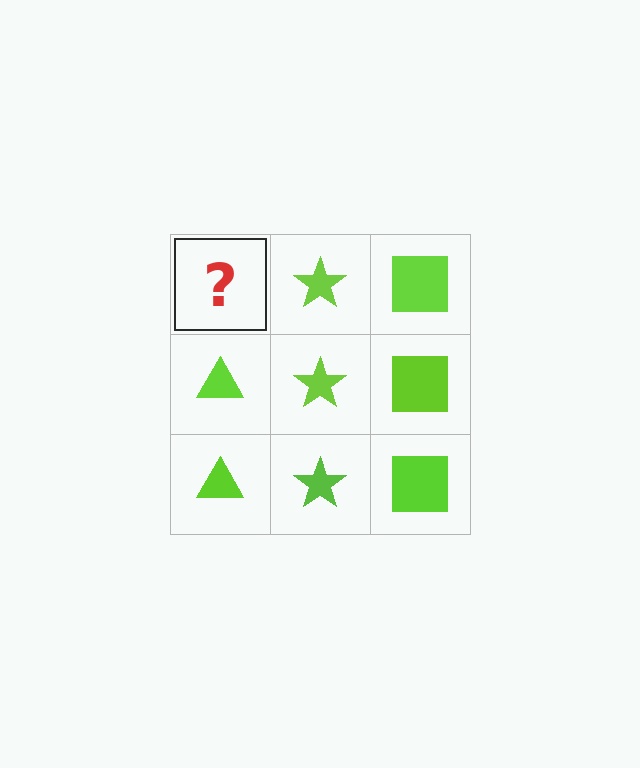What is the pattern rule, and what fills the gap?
The rule is that each column has a consistent shape. The gap should be filled with a lime triangle.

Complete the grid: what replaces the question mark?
The question mark should be replaced with a lime triangle.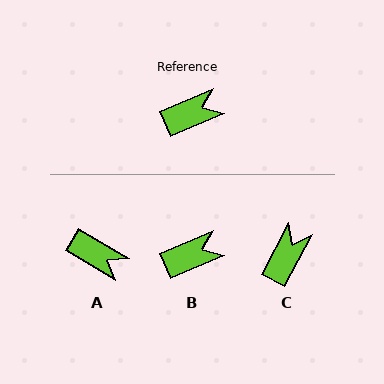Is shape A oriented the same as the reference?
No, it is off by about 54 degrees.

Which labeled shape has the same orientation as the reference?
B.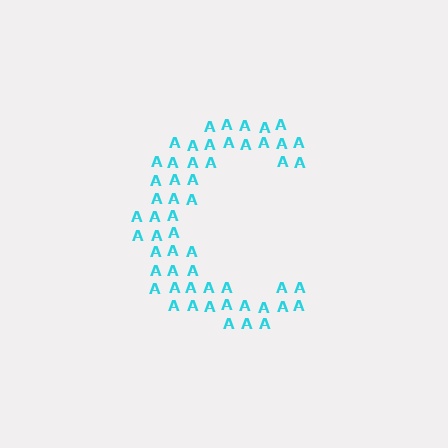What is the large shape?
The large shape is the letter C.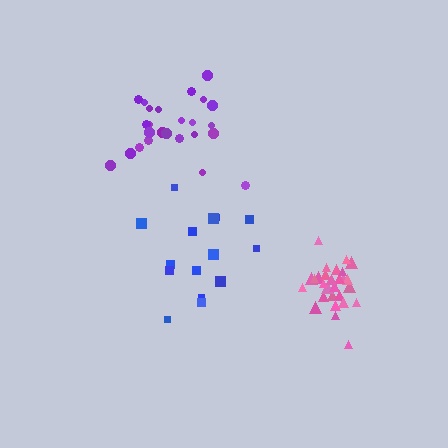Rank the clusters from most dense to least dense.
pink, purple, blue.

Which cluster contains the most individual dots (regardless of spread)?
Pink (28).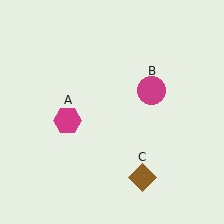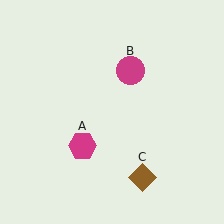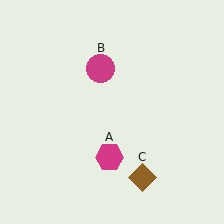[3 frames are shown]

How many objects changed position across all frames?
2 objects changed position: magenta hexagon (object A), magenta circle (object B).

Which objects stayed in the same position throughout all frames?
Brown diamond (object C) remained stationary.